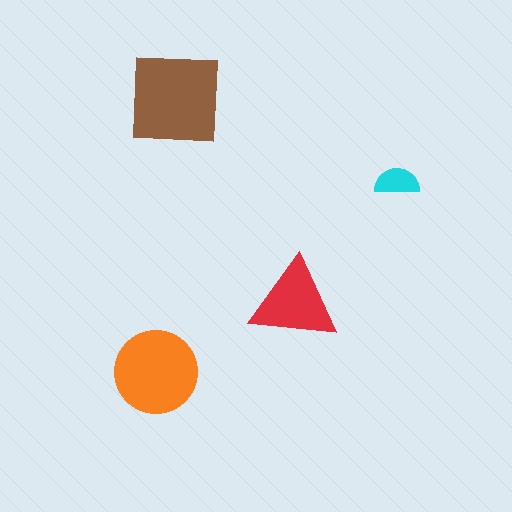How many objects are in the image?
There are 4 objects in the image.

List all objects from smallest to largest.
The cyan semicircle, the red triangle, the orange circle, the brown square.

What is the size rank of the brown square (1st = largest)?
1st.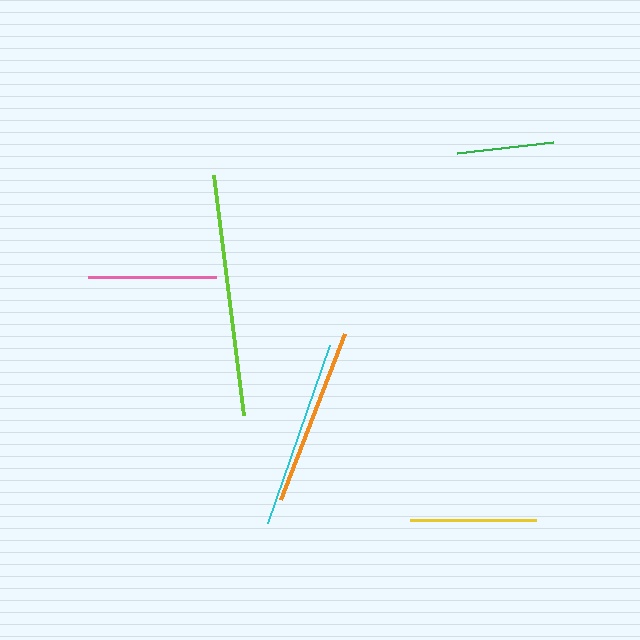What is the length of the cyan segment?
The cyan segment is approximately 188 pixels long.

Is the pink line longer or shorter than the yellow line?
The pink line is longer than the yellow line.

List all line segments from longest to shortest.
From longest to shortest: lime, cyan, orange, pink, yellow, green.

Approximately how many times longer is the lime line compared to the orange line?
The lime line is approximately 1.4 times the length of the orange line.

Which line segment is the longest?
The lime line is the longest at approximately 242 pixels.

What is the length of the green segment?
The green segment is approximately 97 pixels long.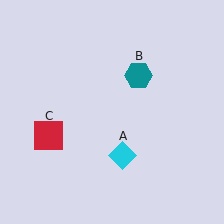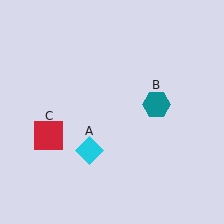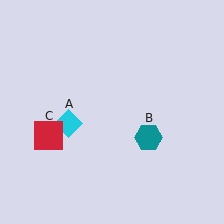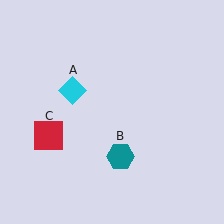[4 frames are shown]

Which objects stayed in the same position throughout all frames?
Red square (object C) remained stationary.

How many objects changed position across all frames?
2 objects changed position: cyan diamond (object A), teal hexagon (object B).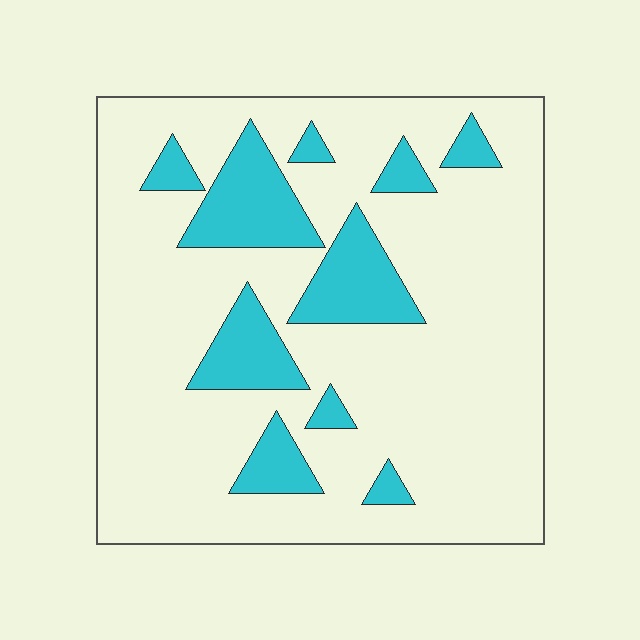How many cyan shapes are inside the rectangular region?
10.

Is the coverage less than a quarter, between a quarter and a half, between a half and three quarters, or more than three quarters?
Less than a quarter.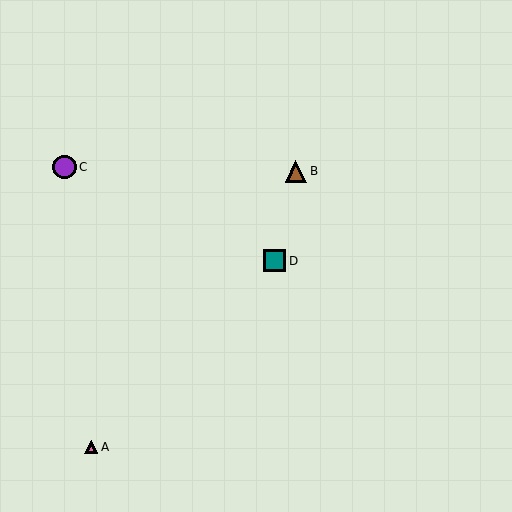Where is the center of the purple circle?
The center of the purple circle is at (64, 167).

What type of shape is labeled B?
Shape B is a brown triangle.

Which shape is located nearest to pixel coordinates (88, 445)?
The pink triangle (labeled A) at (91, 447) is nearest to that location.